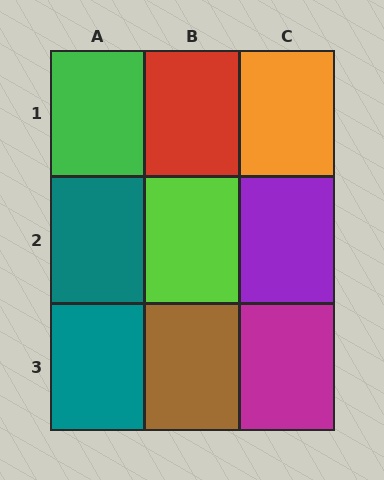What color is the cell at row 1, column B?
Red.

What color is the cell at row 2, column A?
Teal.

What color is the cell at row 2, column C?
Purple.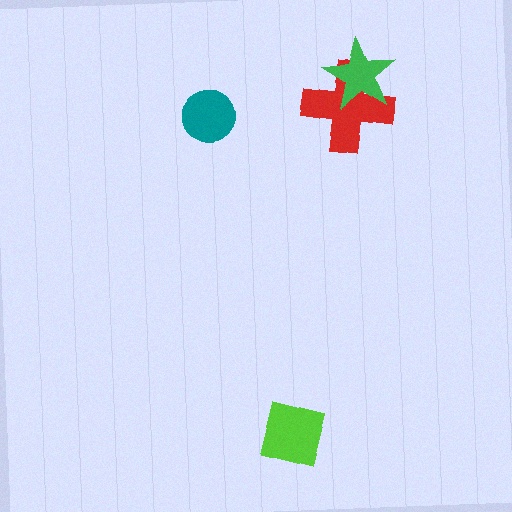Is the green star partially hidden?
No, no other shape covers it.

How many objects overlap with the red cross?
1 object overlaps with the red cross.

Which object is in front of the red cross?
The green star is in front of the red cross.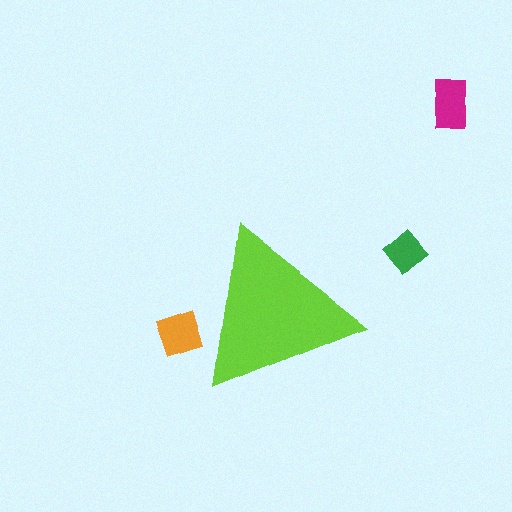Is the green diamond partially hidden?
No, the green diamond is fully visible.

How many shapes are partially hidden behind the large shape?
1 shape is partially hidden.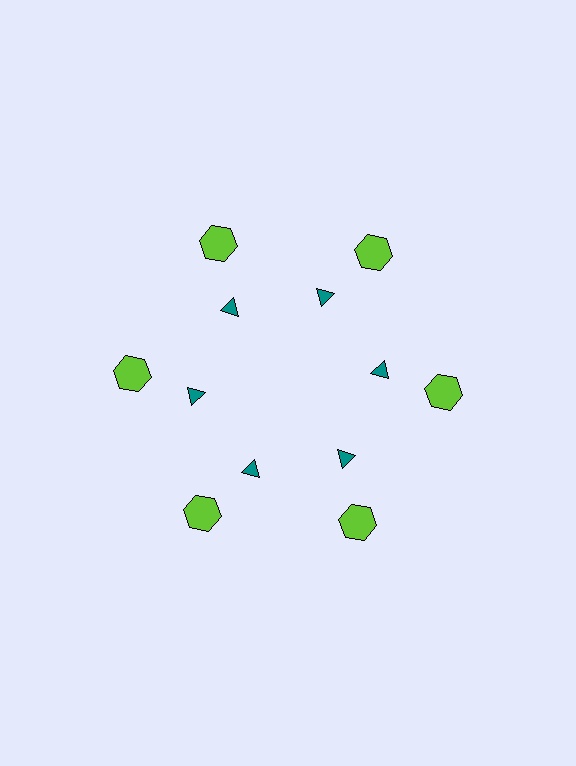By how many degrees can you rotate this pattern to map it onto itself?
The pattern maps onto itself every 60 degrees of rotation.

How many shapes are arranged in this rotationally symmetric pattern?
There are 12 shapes, arranged in 6 groups of 2.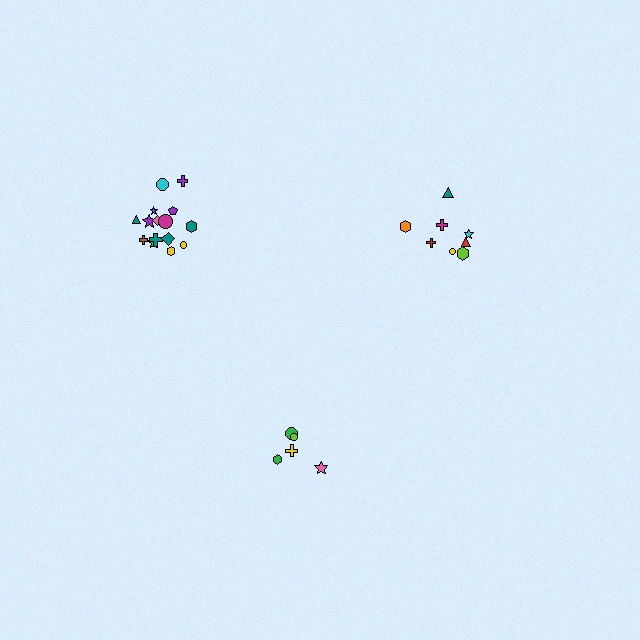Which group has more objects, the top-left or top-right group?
The top-left group.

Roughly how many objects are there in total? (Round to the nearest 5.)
Roughly 30 objects in total.